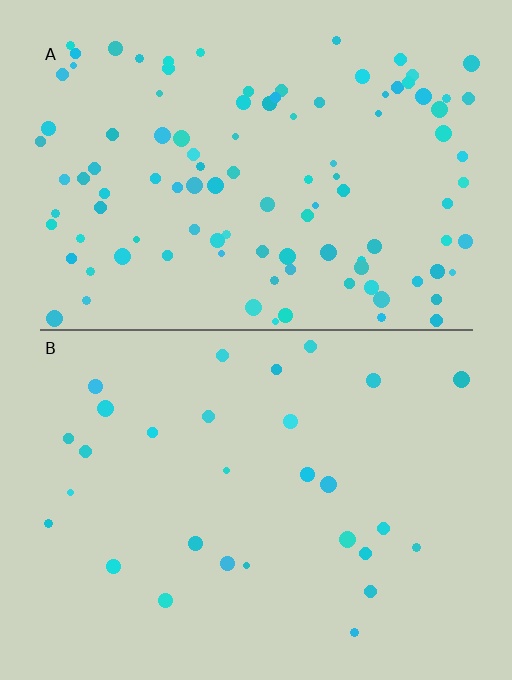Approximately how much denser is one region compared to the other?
Approximately 3.6× — region A over region B.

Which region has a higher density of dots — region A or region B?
A (the top).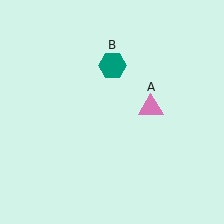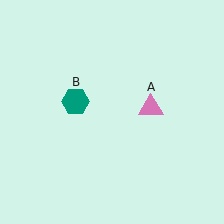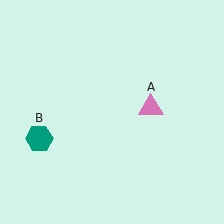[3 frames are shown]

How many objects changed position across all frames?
1 object changed position: teal hexagon (object B).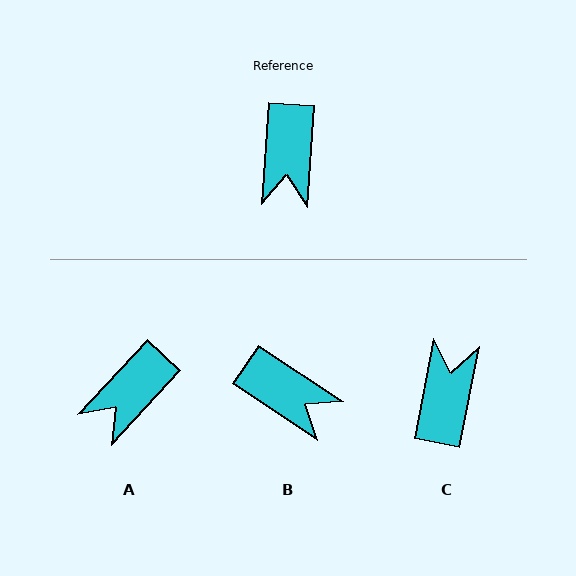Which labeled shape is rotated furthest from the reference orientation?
C, about 173 degrees away.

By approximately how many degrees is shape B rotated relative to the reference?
Approximately 61 degrees counter-clockwise.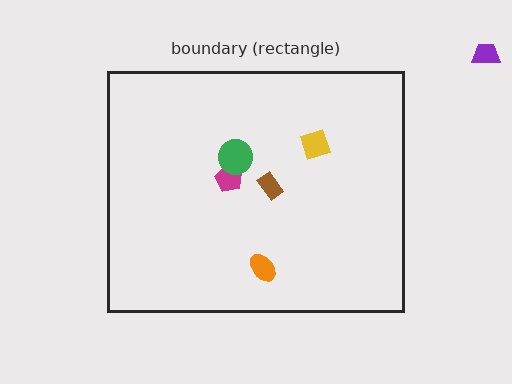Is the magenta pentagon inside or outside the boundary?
Inside.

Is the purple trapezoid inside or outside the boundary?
Outside.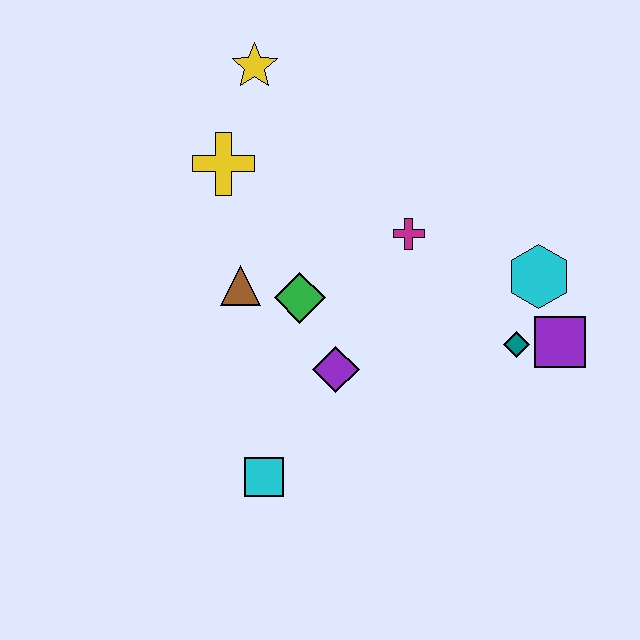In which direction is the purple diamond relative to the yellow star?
The purple diamond is below the yellow star.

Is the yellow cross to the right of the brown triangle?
No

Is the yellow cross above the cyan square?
Yes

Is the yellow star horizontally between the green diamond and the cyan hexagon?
No